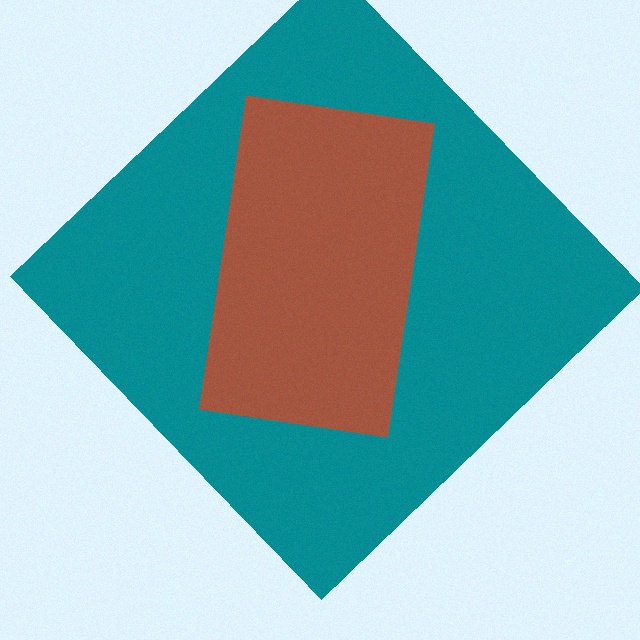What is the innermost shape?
The brown rectangle.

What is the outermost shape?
The teal diamond.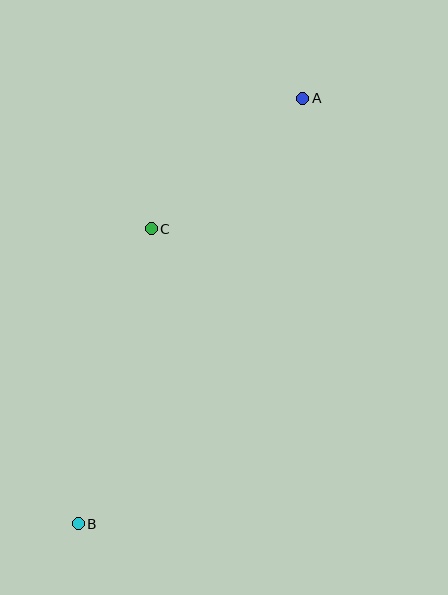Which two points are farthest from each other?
Points A and B are farthest from each other.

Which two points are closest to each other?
Points A and C are closest to each other.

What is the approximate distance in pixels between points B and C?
The distance between B and C is approximately 304 pixels.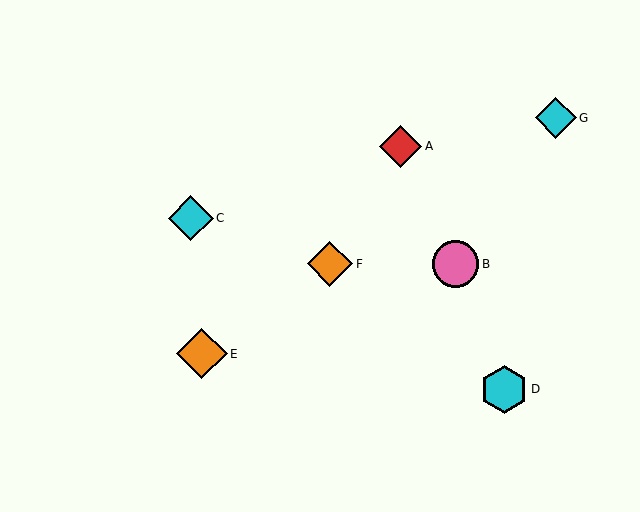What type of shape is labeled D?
Shape D is a cyan hexagon.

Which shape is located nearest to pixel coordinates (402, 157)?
The red diamond (labeled A) at (401, 146) is nearest to that location.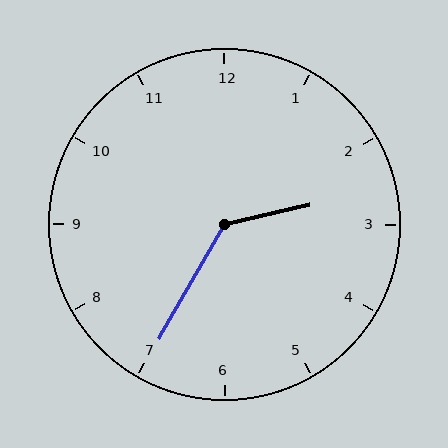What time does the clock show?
2:35.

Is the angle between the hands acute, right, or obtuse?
It is obtuse.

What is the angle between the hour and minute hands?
Approximately 132 degrees.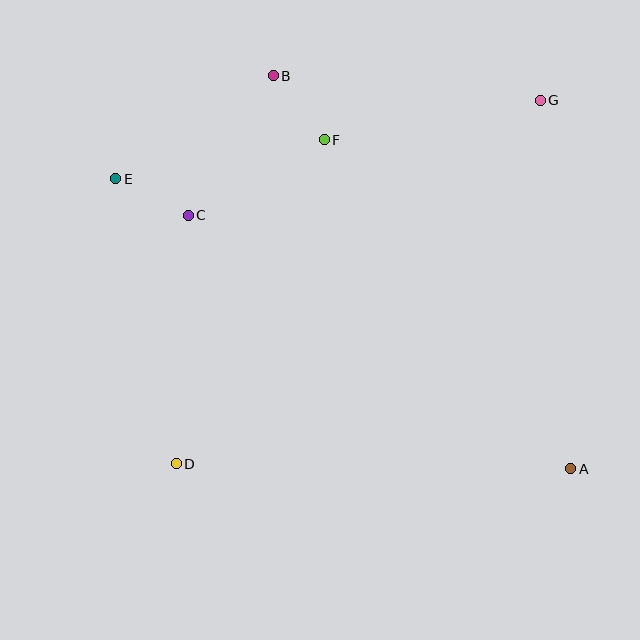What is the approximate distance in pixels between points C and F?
The distance between C and F is approximately 156 pixels.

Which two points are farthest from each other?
Points A and E are farthest from each other.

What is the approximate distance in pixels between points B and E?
The distance between B and E is approximately 188 pixels.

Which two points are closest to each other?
Points C and E are closest to each other.